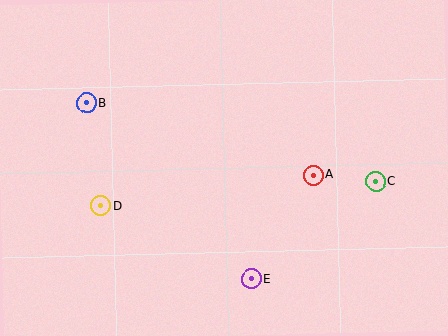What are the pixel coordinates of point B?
Point B is at (87, 103).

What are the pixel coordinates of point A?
Point A is at (313, 175).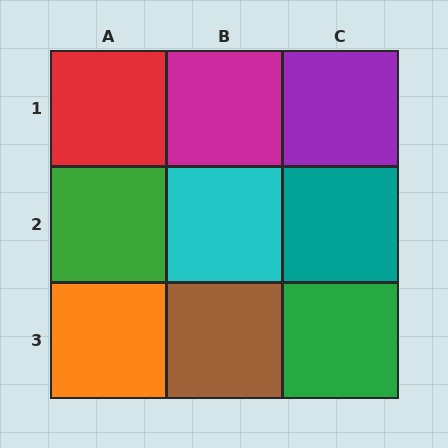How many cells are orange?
1 cell is orange.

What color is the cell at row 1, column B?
Magenta.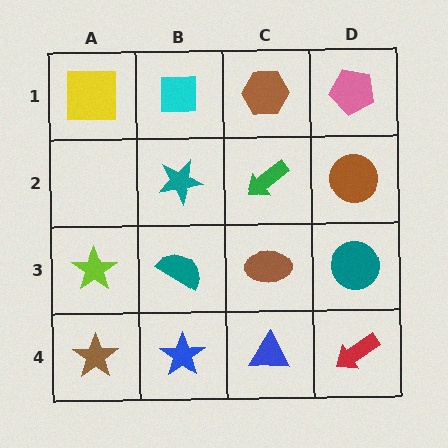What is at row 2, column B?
A teal star.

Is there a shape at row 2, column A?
No, that cell is empty.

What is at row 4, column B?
A blue star.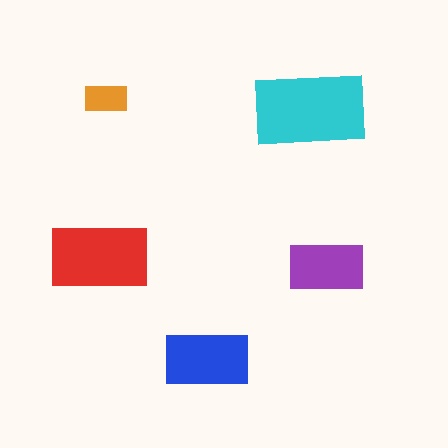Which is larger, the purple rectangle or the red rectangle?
The red one.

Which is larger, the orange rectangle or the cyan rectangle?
The cyan one.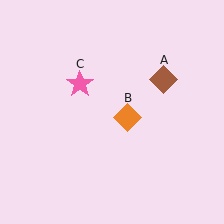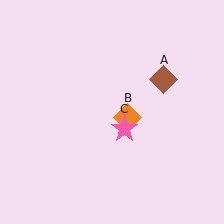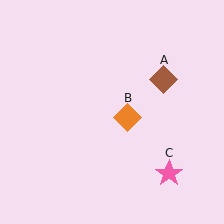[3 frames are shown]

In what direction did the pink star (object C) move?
The pink star (object C) moved down and to the right.